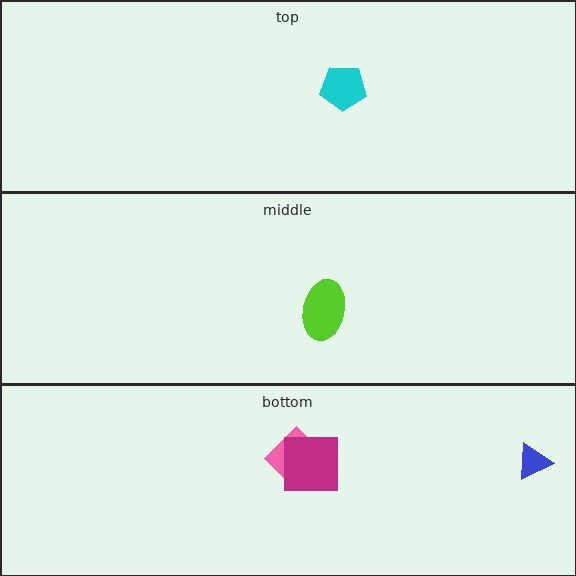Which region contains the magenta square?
The bottom region.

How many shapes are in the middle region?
1.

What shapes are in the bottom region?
The pink diamond, the blue triangle, the magenta square.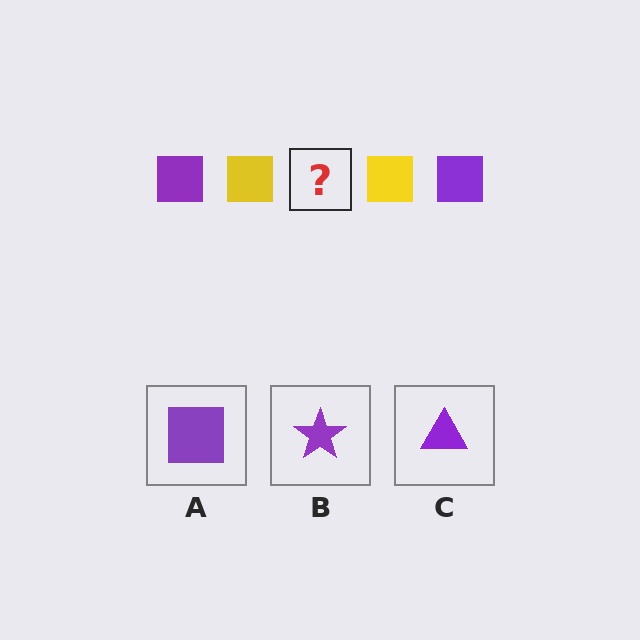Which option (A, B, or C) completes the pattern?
A.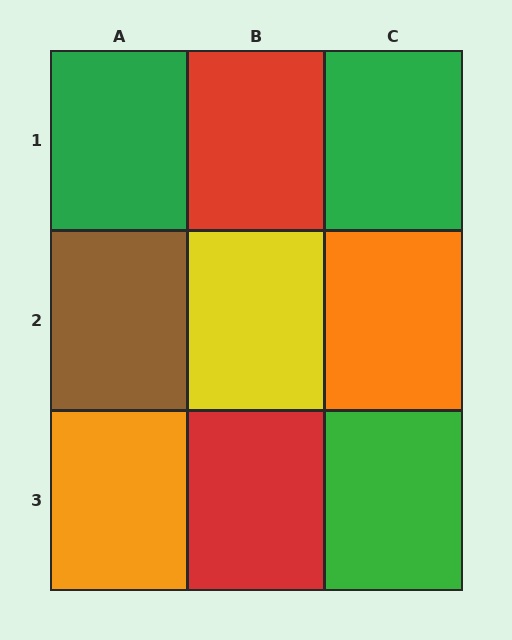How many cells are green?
3 cells are green.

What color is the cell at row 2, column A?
Brown.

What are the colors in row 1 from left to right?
Green, red, green.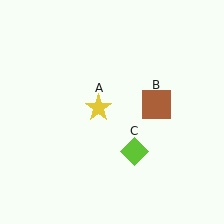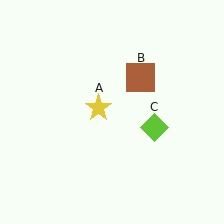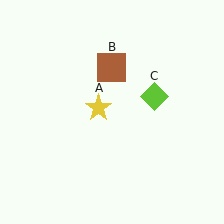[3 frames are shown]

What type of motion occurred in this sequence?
The brown square (object B), lime diamond (object C) rotated counterclockwise around the center of the scene.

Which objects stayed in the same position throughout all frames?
Yellow star (object A) remained stationary.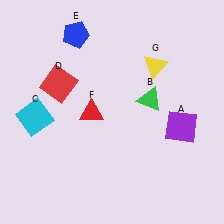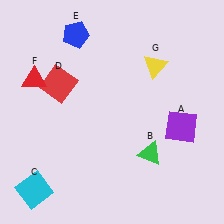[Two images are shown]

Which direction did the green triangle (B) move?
The green triangle (B) moved down.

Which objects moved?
The objects that moved are: the green triangle (B), the cyan square (C), the red triangle (F).